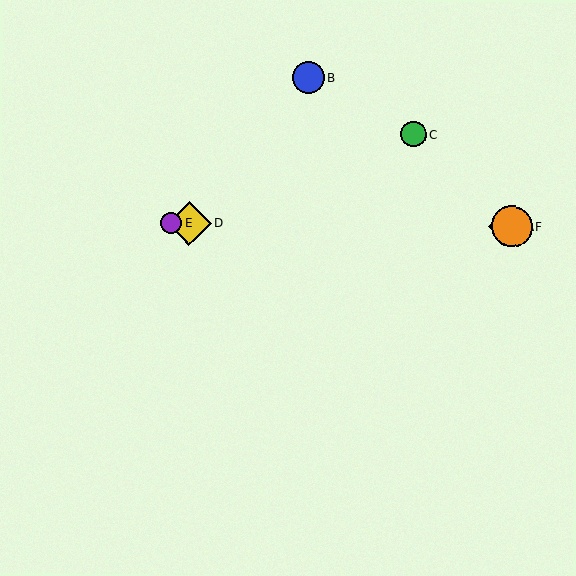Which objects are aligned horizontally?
Objects A, D, E, F are aligned horizontally.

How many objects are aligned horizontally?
4 objects (A, D, E, F) are aligned horizontally.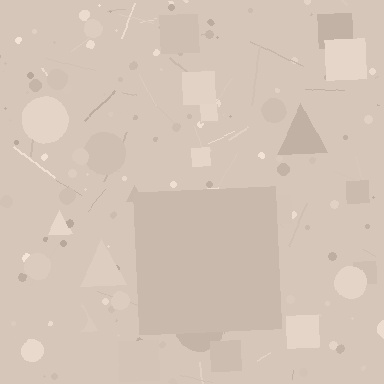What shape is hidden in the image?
A square is hidden in the image.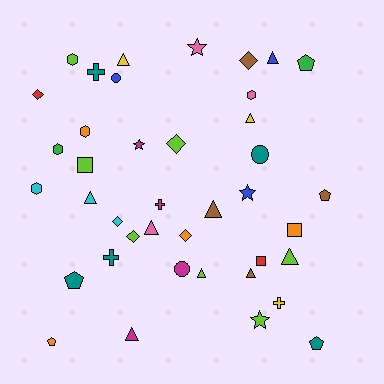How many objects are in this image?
There are 40 objects.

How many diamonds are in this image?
There are 6 diamonds.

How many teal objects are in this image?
There are 5 teal objects.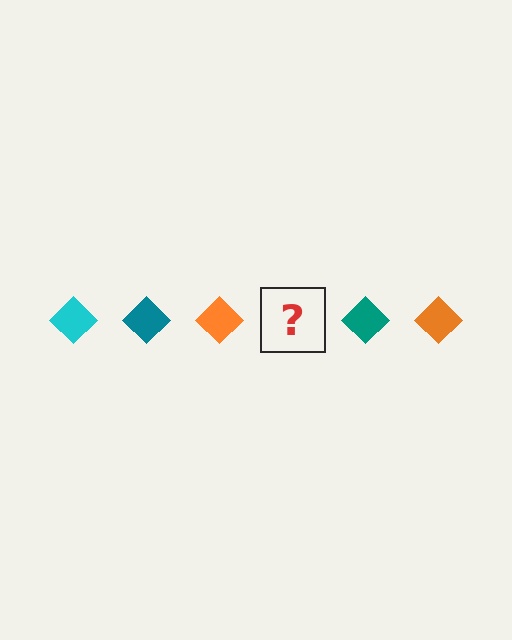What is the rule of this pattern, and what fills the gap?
The rule is that the pattern cycles through cyan, teal, orange diamonds. The gap should be filled with a cyan diamond.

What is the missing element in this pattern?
The missing element is a cyan diamond.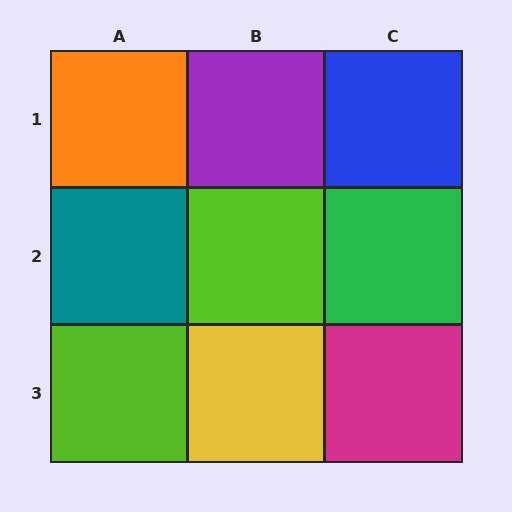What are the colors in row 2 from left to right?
Teal, lime, green.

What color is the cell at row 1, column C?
Blue.